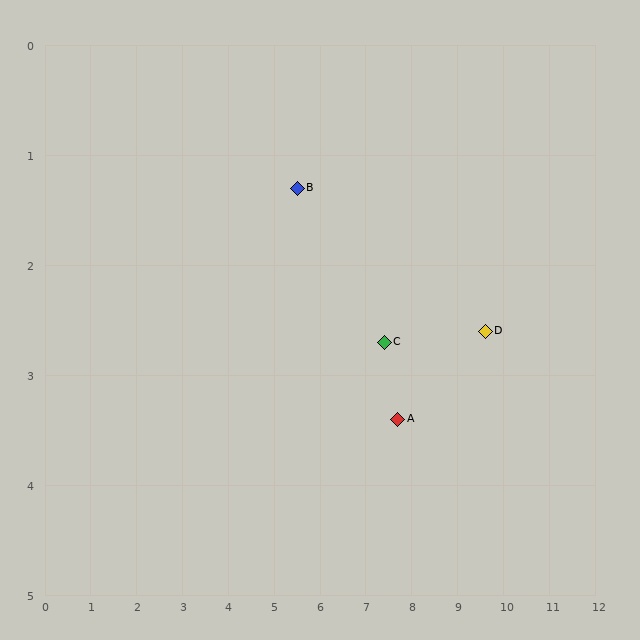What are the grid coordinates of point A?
Point A is at approximately (7.7, 3.4).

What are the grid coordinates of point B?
Point B is at approximately (5.5, 1.3).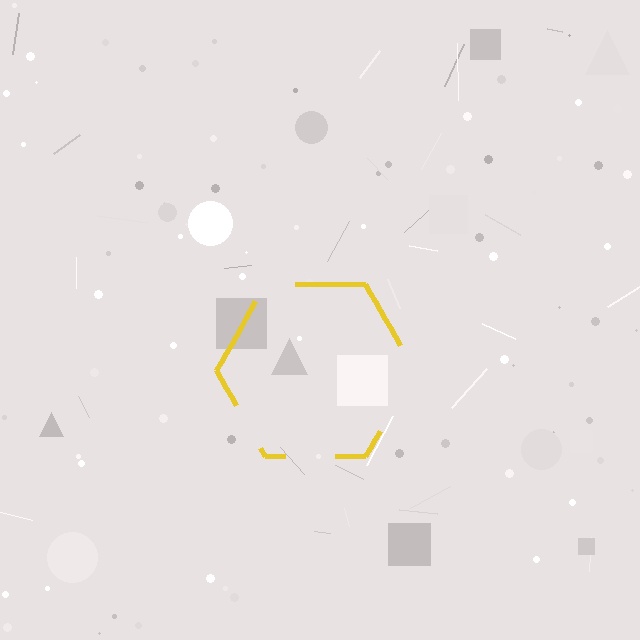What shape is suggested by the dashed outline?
The dashed outline suggests a hexagon.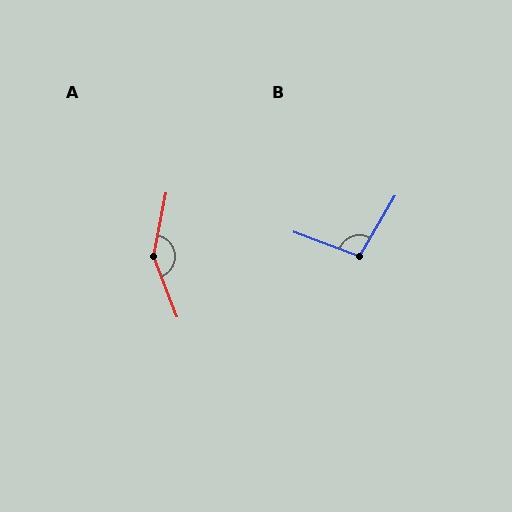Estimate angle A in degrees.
Approximately 148 degrees.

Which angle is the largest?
A, at approximately 148 degrees.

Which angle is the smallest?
B, at approximately 100 degrees.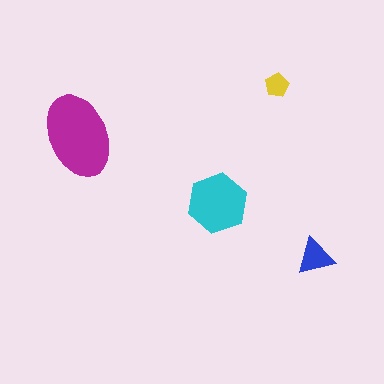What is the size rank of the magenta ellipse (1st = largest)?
1st.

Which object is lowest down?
The blue triangle is bottommost.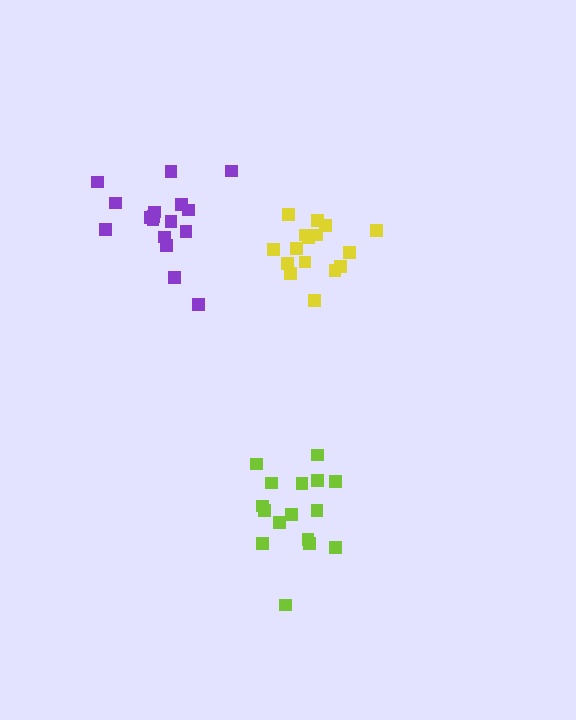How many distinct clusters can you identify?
There are 3 distinct clusters.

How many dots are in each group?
Group 1: 16 dots, Group 2: 17 dots, Group 3: 16 dots (49 total).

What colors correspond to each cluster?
The clusters are colored: yellow, purple, lime.